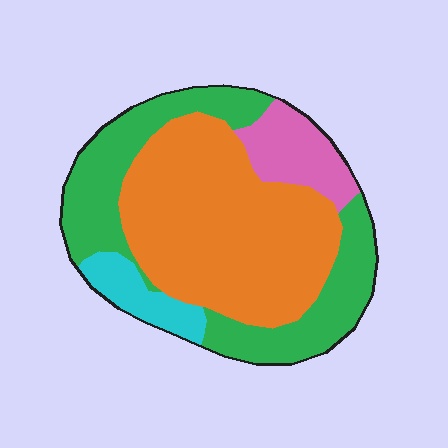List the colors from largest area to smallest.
From largest to smallest: orange, green, pink, cyan.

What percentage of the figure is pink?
Pink covers around 10% of the figure.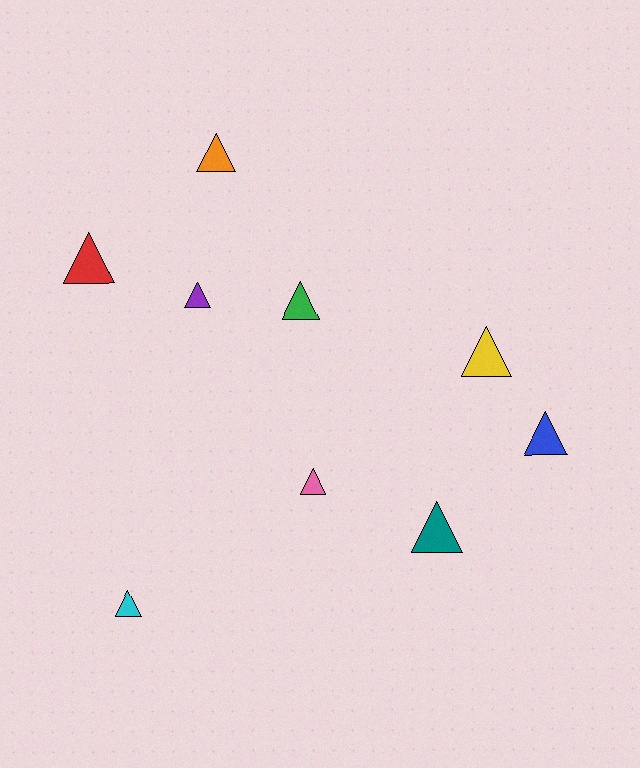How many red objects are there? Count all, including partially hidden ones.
There is 1 red object.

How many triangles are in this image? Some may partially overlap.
There are 9 triangles.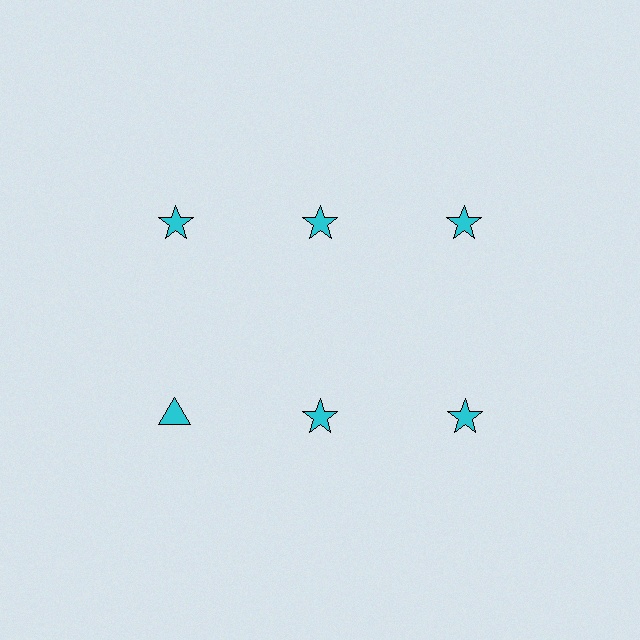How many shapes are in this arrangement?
There are 6 shapes arranged in a grid pattern.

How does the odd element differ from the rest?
It has a different shape: triangle instead of star.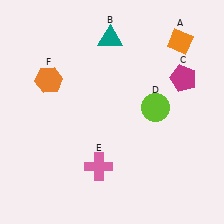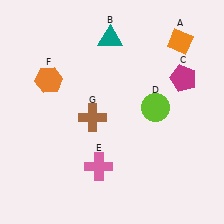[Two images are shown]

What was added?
A brown cross (G) was added in Image 2.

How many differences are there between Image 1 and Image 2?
There is 1 difference between the two images.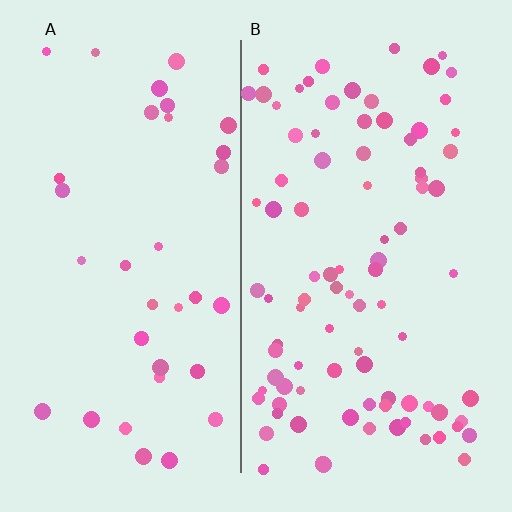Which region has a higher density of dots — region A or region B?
B (the right).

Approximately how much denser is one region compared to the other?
Approximately 2.6× — region B over region A.